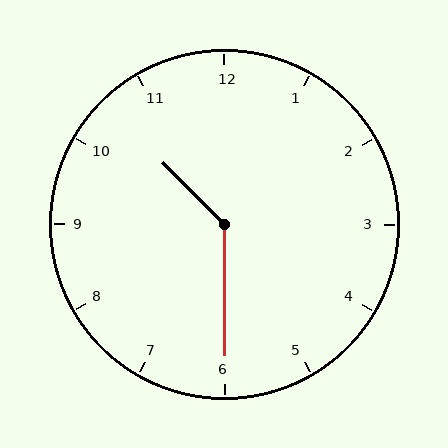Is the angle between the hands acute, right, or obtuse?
It is obtuse.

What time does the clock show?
10:30.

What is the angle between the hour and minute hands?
Approximately 135 degrees.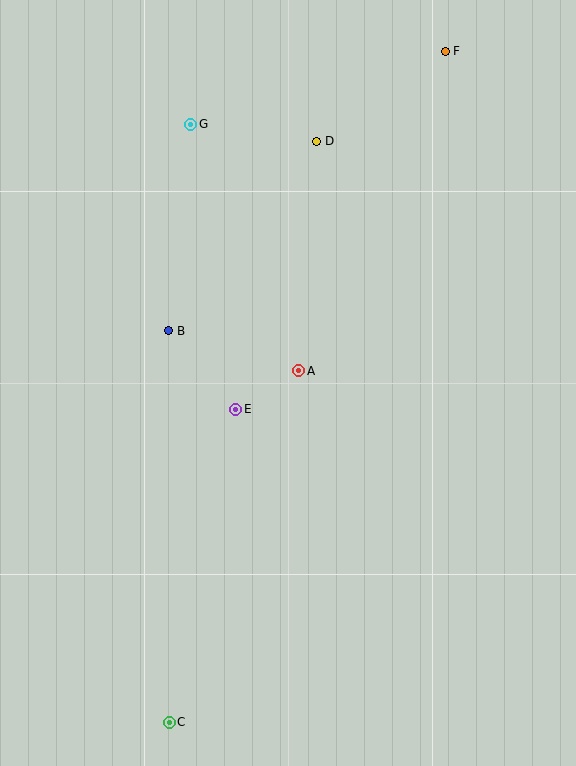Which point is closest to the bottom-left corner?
Point C is closest to the bottom-left corner.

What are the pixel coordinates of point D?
Point D is at (317, 141).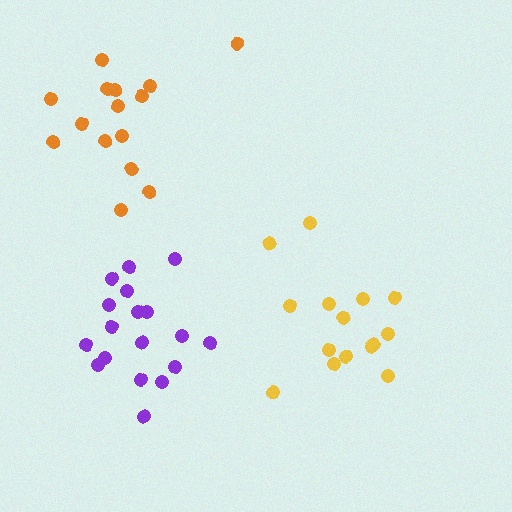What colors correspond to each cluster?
The clusters are colored: purple, yellow, orange.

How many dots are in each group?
Group 1: 18 dots, Group 2: 15 dots, Group 3: 15 dots (48 total).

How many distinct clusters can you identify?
There are 3 distinct clusters.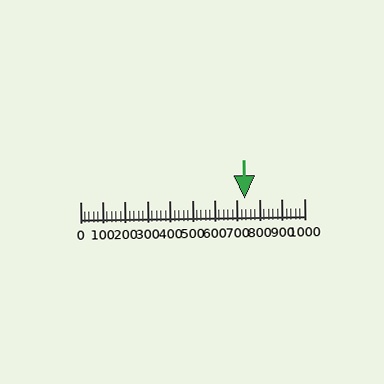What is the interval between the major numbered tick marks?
The major tick marks are spaced 100 units apart.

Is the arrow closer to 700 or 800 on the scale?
The arrow is closer to 700.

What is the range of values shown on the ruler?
The ruler shows values from 0 to 1000.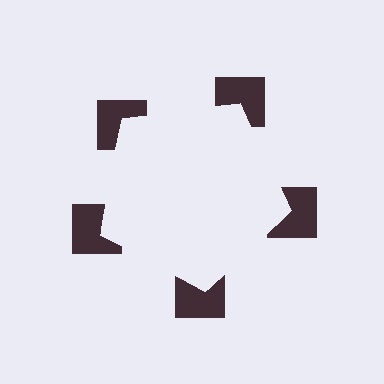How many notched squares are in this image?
There are 5 — one at each vertex of the illusory pentagon.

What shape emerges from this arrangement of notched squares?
An illusory pentagon — its edges are inferred from the aligned wedge cuts in the notched squares, not physically drawn.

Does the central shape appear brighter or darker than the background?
It typically appears slightly brighter than the background, even though no actual brightness change is drawn.